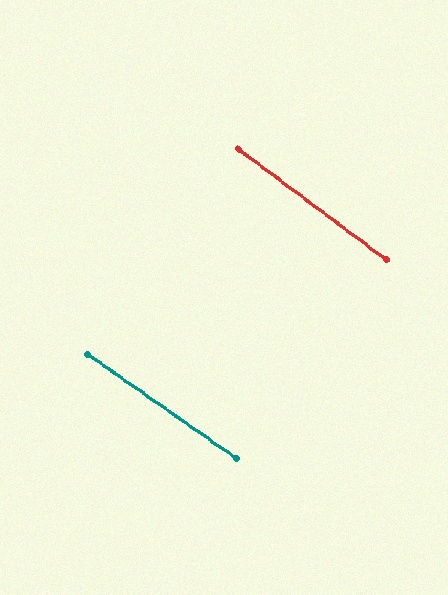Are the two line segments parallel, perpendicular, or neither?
Parallel — their directions differ by only 1.9°.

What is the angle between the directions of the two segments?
Approximately 2 degrees.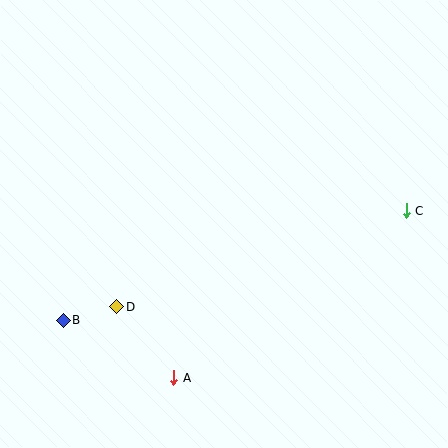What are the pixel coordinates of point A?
Point A is at (174, 378).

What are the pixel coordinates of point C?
Point C is at (406, 210).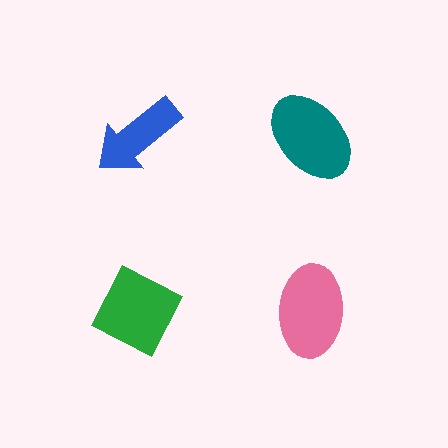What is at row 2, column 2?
A pink ellipse.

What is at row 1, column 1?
A blue arrow.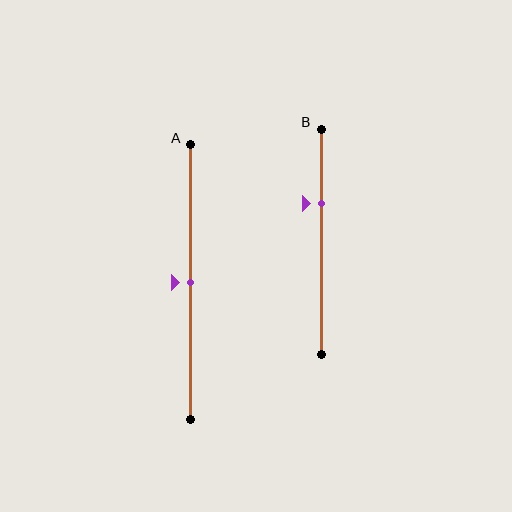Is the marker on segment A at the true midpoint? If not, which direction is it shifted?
Yes, the marker on segment A is at the true midpoint.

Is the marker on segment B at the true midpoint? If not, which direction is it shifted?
No, the marker on segment B is shifted upward by about 17% of the segment length.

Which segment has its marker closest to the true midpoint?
Segment A has its marker closest to the true midpoint.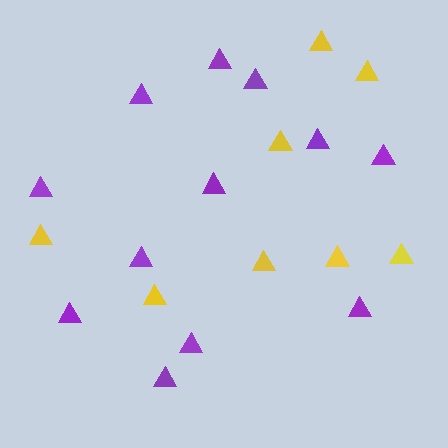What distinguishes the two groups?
There are 2 groups: one group of purple triangles (12) and one group of yellow triangles (8).